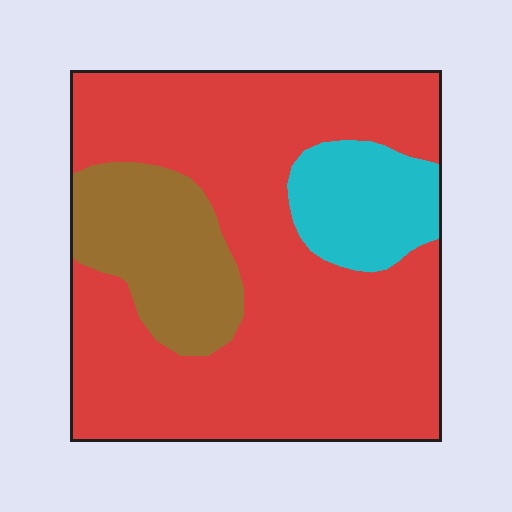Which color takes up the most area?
Red, at roughly 70%.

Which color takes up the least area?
Cyan, at roughly 10%.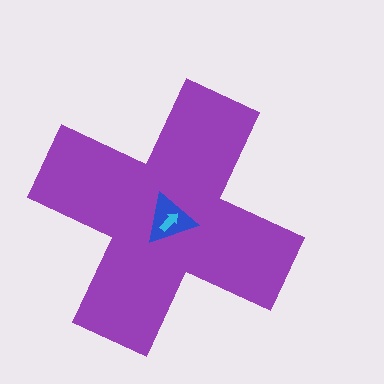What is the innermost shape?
The cyan arrow.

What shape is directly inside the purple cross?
The blue triangle.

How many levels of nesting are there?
3.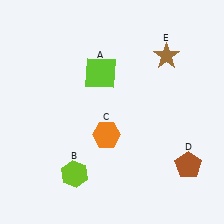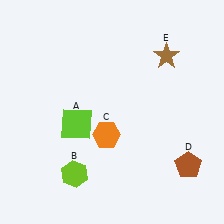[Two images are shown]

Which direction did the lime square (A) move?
The lime square (A) moved down.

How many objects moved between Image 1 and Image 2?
1 object moved between the two images.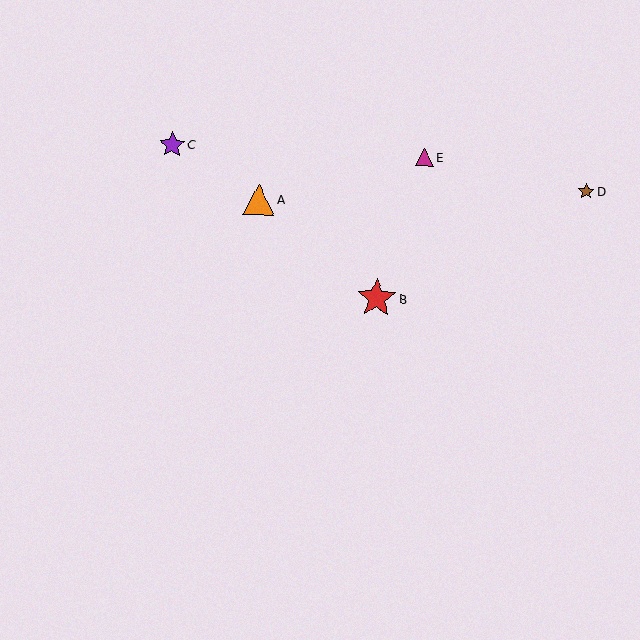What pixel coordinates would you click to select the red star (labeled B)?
Click at (377, 298) to select the red star B.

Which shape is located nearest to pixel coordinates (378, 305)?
The red star (labeled B) at (377, 298) is nearest to that location.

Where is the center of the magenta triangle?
The center of the magenta triangle is at (425, 157).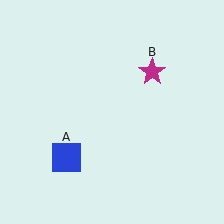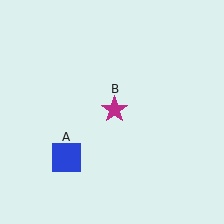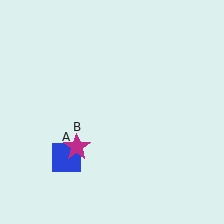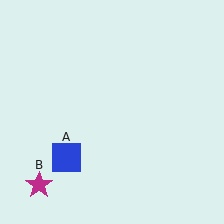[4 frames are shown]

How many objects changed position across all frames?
1 object changed position: magenta star (object B).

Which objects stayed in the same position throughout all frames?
Blue square (object A) remained stationary.